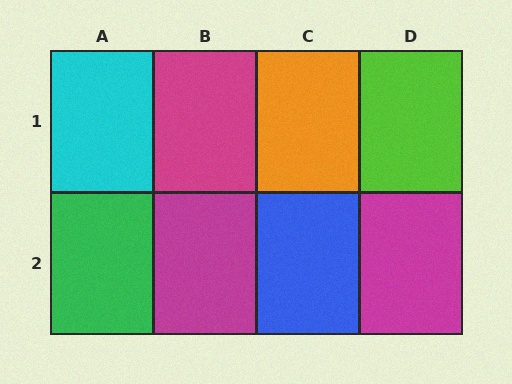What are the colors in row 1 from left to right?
Cyan, magenta, orange, lime.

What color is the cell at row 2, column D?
Magenta.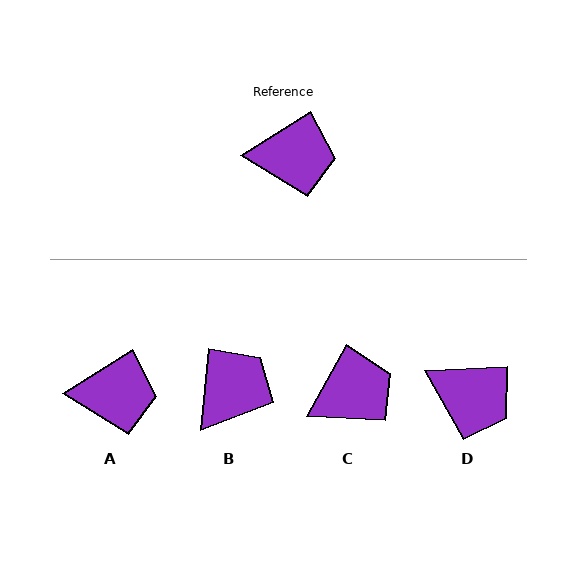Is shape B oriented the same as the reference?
No, it is off by about 53 degrees.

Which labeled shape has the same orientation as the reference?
A.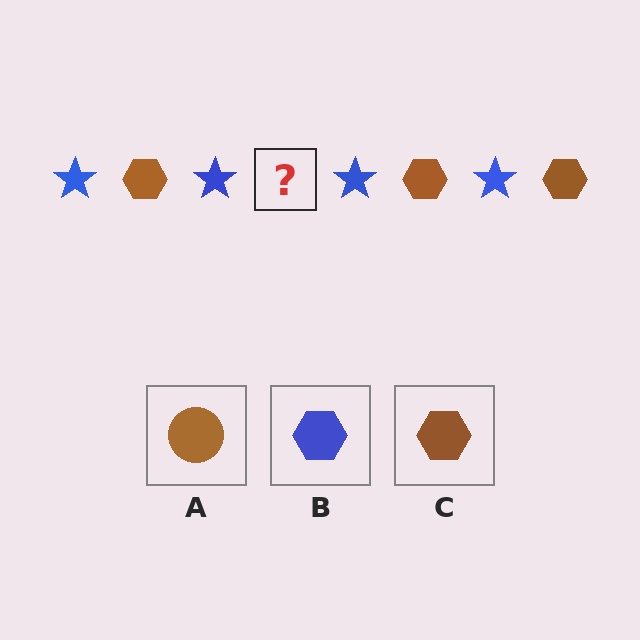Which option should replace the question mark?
Option C.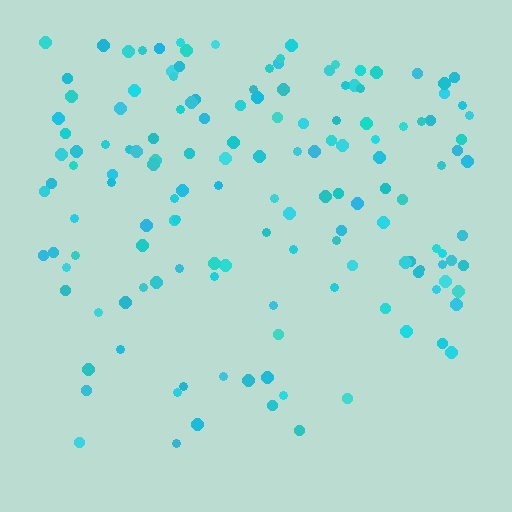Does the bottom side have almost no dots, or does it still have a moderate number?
Still a moderate number, just noticeably fewer than the top.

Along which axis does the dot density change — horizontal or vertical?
Vertical.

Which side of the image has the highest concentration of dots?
The top.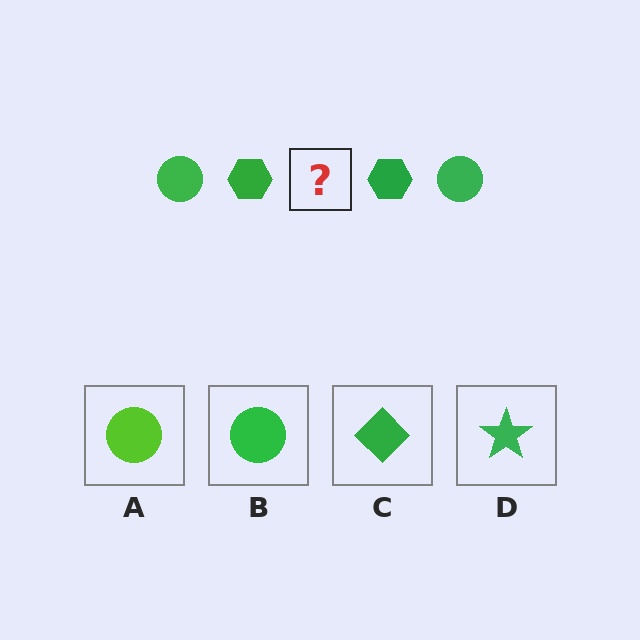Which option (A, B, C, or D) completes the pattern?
B.